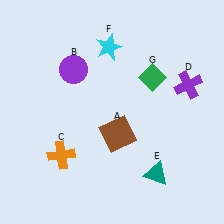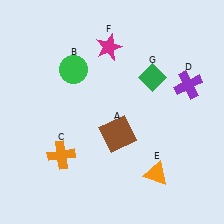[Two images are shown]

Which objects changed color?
B changed from purple to green. E changed from teal to orange. F changed from cyan to magenta.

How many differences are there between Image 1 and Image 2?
There are 3 differences between the two images.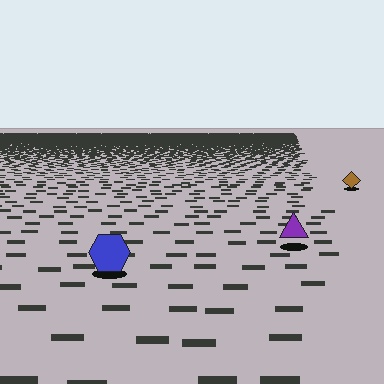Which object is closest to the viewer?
The blue hexagon is closest. The texture marks near it are larger and more spread out.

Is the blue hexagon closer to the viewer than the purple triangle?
Yes. The blue hexagon is closer — you can tell from the texture gradient: the ground texture is coarser near it.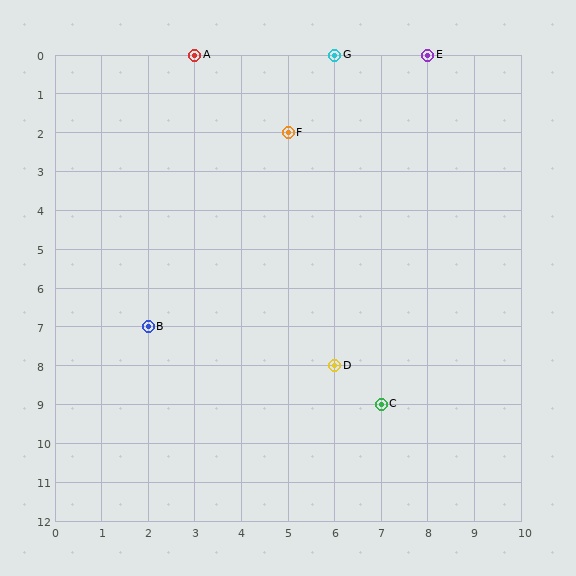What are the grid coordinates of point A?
Point A is at grid coordinates (3, 0).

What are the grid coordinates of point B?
Point B is at grid coordinates (2, 7).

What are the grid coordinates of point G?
Point G is at grid coordinates (6, 0).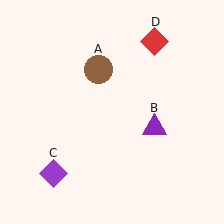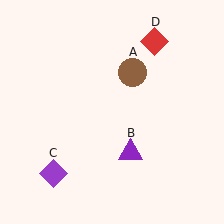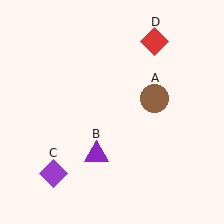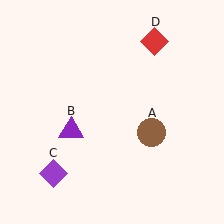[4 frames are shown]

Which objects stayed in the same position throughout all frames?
Purple diamond (object C) and red diamond (object D) remained stationary.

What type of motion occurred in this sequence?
The brown circle (object A), purple triangle (object B) rotated clockwise around the center of the scene.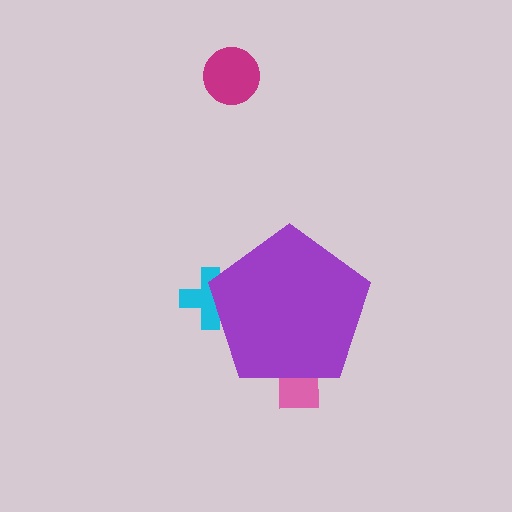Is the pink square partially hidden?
Yes, the pink square is partially hidden behind the purple pentagon.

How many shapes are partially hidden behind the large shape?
2 shapes are partially hidden.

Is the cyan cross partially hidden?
Yes, the cyan cross is partially hidden behind the purple pentagon.